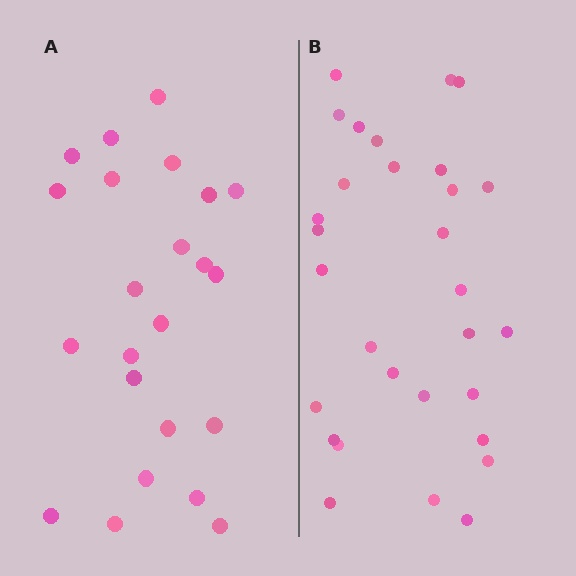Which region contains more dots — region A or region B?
Region B (the right region) has more dots.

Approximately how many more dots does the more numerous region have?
Region B has roughly 8 or so more dots than region A.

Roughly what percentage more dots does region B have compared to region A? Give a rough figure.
About 30% more.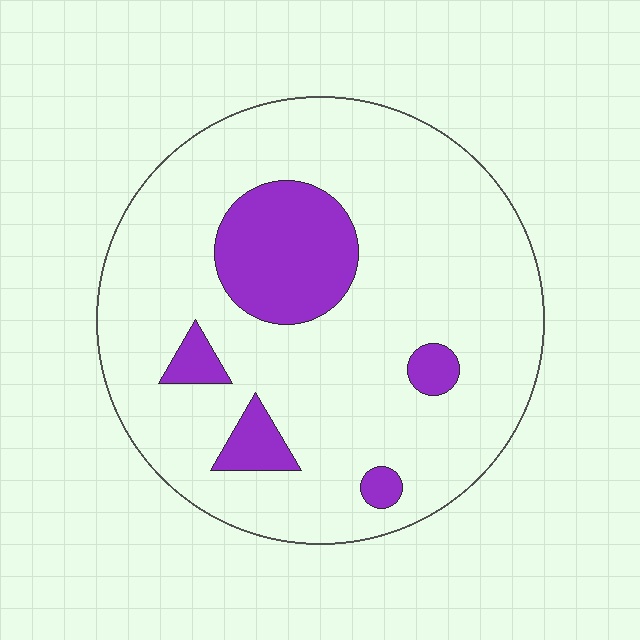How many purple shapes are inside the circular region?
5.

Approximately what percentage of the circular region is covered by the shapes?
Approximately 15%.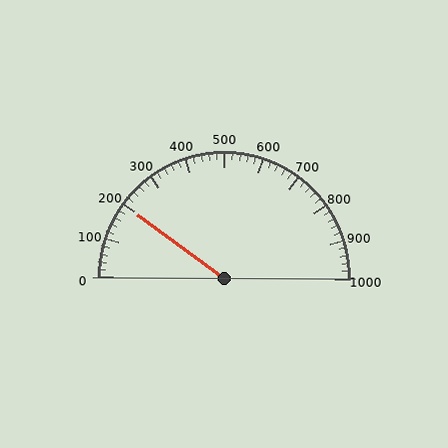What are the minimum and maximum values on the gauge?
The gauge ranges from 0 to 1000.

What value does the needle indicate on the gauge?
The needle indicates approximately 200.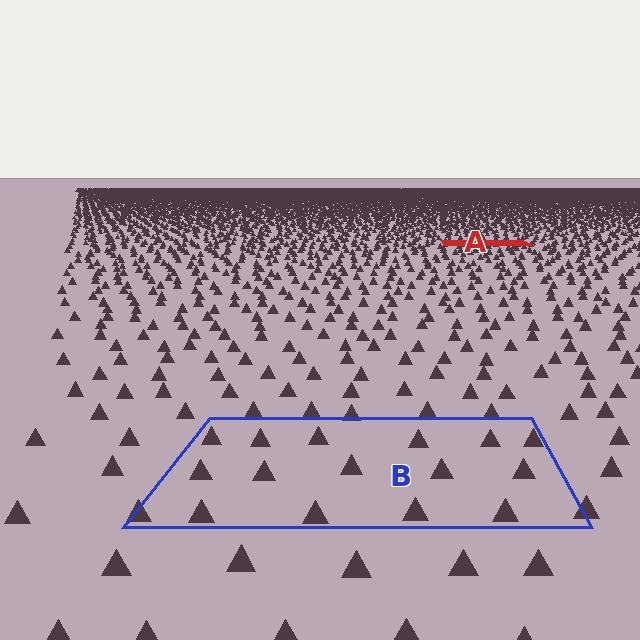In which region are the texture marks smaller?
The texture marks are smaller in region A, because it is farther away.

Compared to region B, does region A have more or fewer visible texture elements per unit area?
Region A has more texture elements per unit area — they are packed more densely because it is farther away.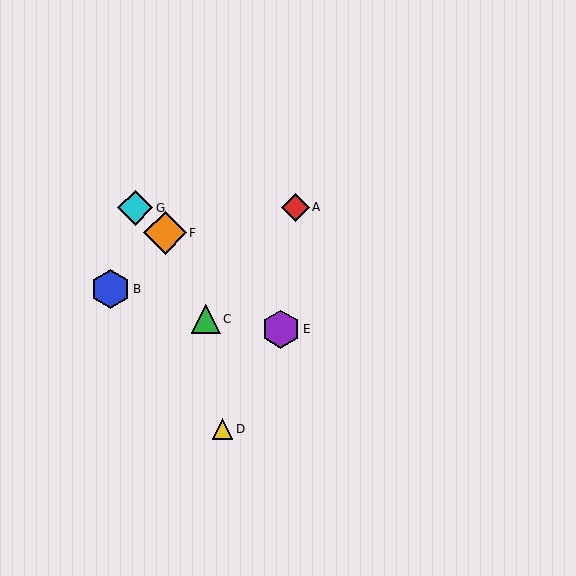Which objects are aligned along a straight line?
Objects E, F, G are aligned along a straight line.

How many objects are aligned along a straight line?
3 objects (E, F, G) are aligned along a straight line.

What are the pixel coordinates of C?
Object C is at (206, 319).